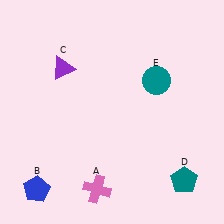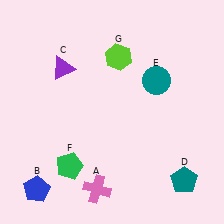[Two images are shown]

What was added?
A green pentagon (F), a lime hexagon (G) were added in Image 2.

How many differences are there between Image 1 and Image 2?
There are 2 differences between the two images.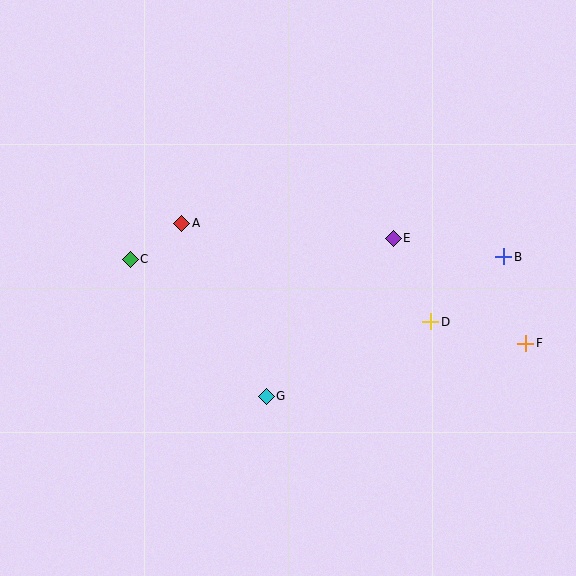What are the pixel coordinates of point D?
Point D is at (431, 322).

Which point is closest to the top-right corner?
Point B is closest to the top-right corner.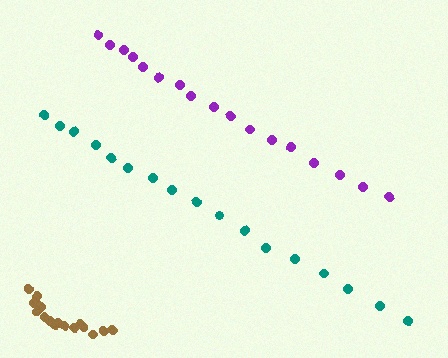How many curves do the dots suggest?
There are 3 distinct paths.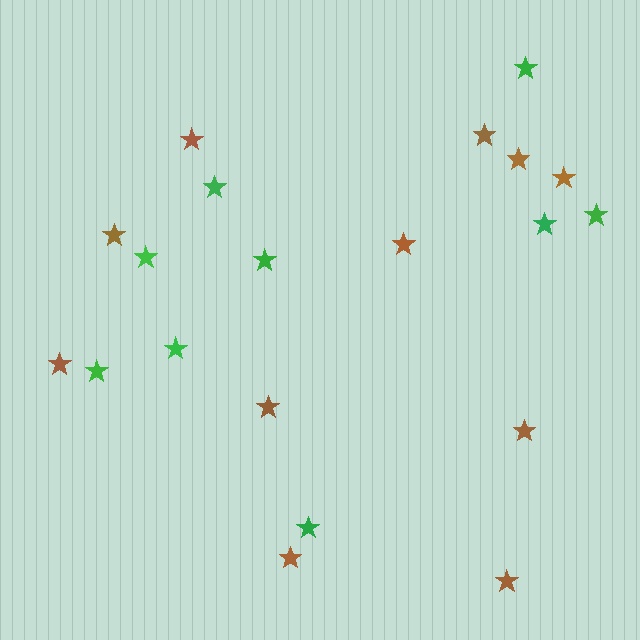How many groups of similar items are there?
There are 2 groups: one group of green stars (9) and one group of brown stars (11).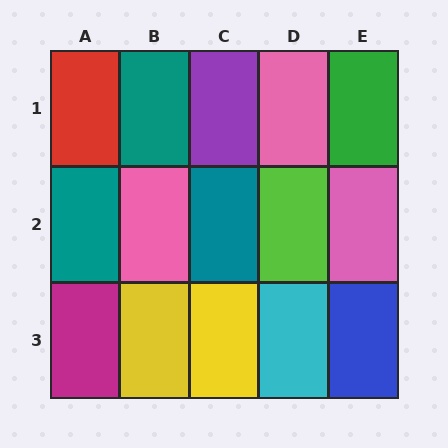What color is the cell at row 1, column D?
Pink.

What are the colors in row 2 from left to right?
Teal, pink, teal, lime, pink.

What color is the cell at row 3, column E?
Blue.